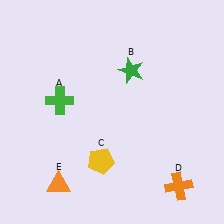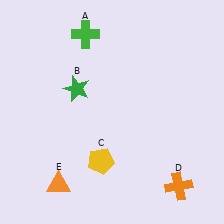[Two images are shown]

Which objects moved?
The objects that moved are: the green cross (A), the green star (B).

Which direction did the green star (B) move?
The green star (B) moved left.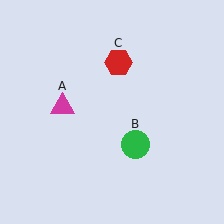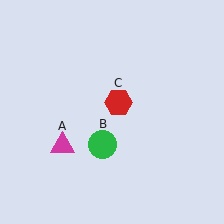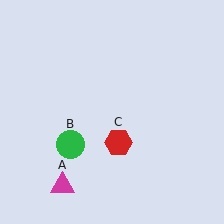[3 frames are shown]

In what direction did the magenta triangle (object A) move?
The magenta triangle (object A) moved down.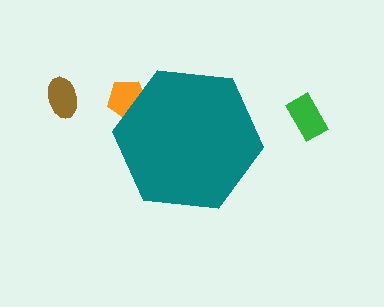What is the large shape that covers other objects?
A teal hexagon.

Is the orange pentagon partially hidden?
Yes, the orange pentagon is partially hidden behind the teal hexagon.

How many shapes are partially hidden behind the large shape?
1 shape is partially hidden.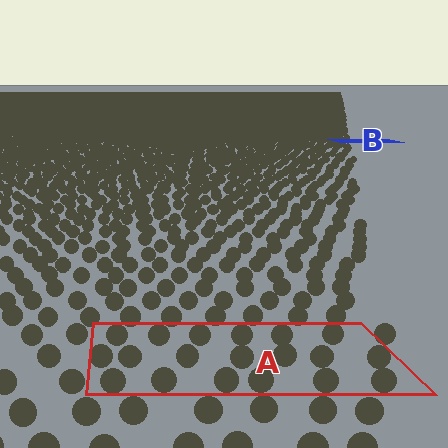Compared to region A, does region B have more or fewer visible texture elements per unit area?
Region B has more texture elements per unit area — they are packed more densely because it is farther away.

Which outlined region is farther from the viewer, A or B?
Region B is farther from the viewer — the texture elements inside it appear smaller and more densely packed.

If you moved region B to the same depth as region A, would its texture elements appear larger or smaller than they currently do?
They would appear larger. At a closer depth, the same texture elements are projected at a bigger on-screen size.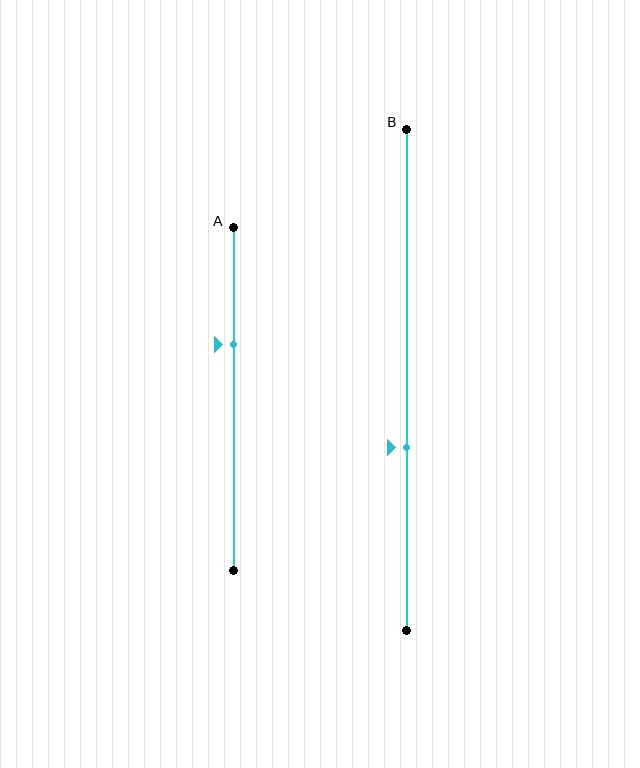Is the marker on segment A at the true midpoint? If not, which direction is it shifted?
No, the marker on segment A is shifted upward by about 16% of the segment length.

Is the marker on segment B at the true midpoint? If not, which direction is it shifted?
No, the marker on segment B is shifted downward by about 14% of the segment length.